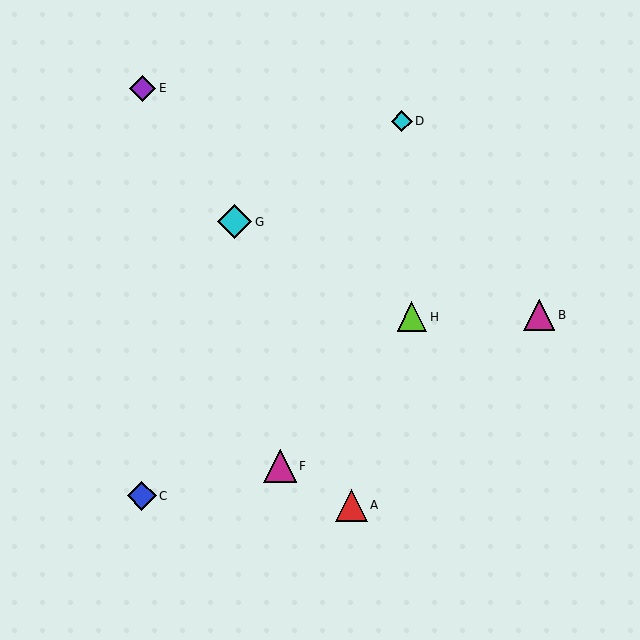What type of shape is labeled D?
Shape D is a cyan diamond.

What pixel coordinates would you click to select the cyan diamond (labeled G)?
Click at (235, 222) to select the cyan diamond G.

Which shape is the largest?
The cyan diamond (labeled G) is the largest.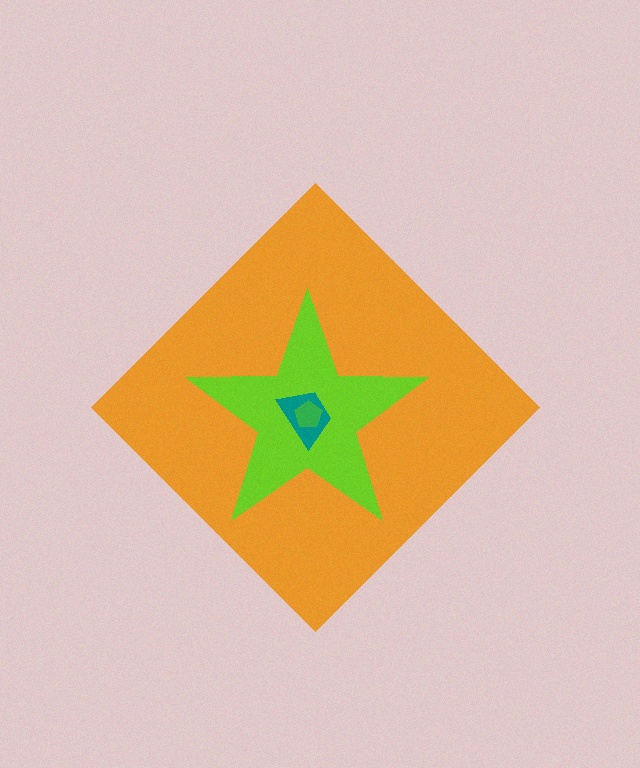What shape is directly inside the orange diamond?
The lime star.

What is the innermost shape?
The green pentagon.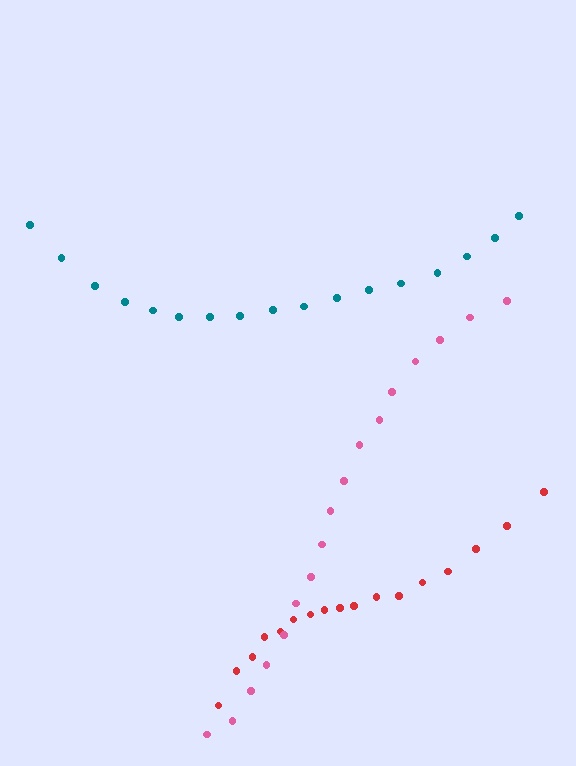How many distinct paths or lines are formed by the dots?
There are 3 distinct paths.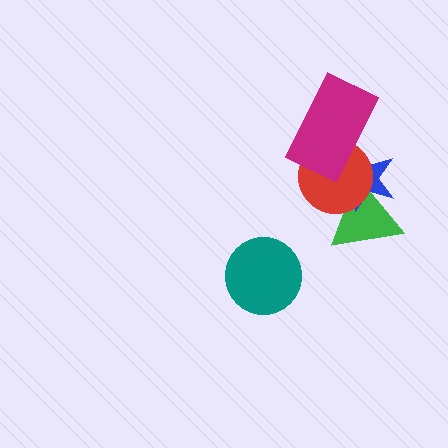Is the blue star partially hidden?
Yes, it is partially covered by another shape.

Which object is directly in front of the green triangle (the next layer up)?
The blue star is directly in front of the green triangle.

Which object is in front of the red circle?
The magenta rectangle is in front of the red circle.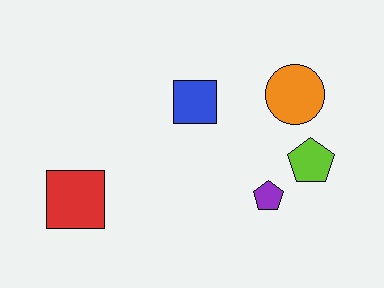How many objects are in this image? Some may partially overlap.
There are 5 objects.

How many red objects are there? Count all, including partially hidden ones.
There is 1 red object.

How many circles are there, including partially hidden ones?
There is 1 circle.